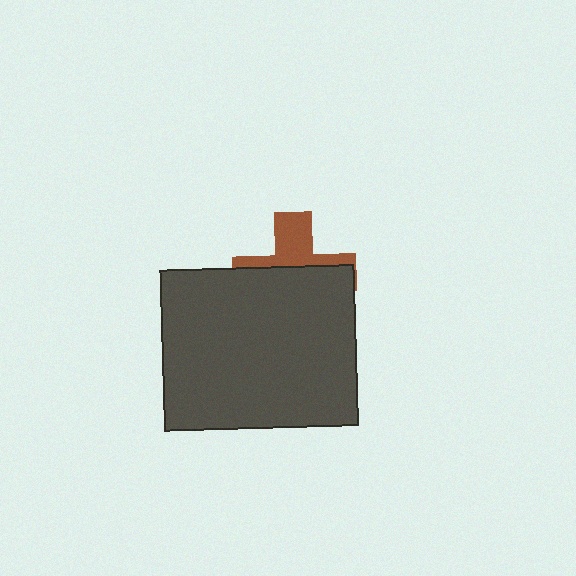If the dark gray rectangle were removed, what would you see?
You would see the complete brown cross.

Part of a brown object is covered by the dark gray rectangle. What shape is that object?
It is a cross.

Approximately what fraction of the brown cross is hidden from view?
Roughly 63% of the brown cross is hidden behind the dark gray rectangle.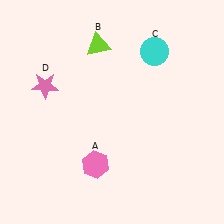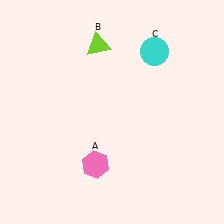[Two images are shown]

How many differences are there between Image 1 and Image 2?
There is 1 difference between the two images.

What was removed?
The pink star (D) was removed in Image 2.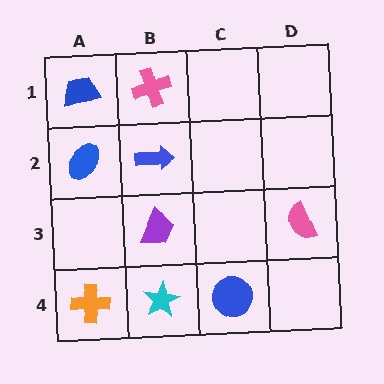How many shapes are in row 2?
2 shapes.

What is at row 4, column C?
A blue circle.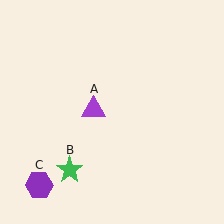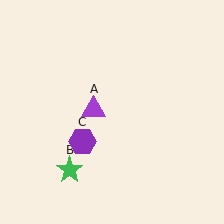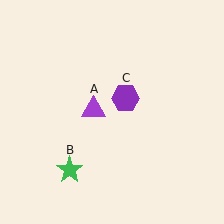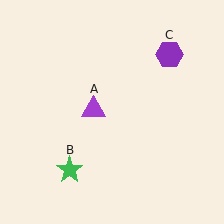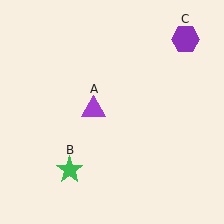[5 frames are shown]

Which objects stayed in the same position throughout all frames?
Purple triangle (object A) and green star (object B) remained stationary.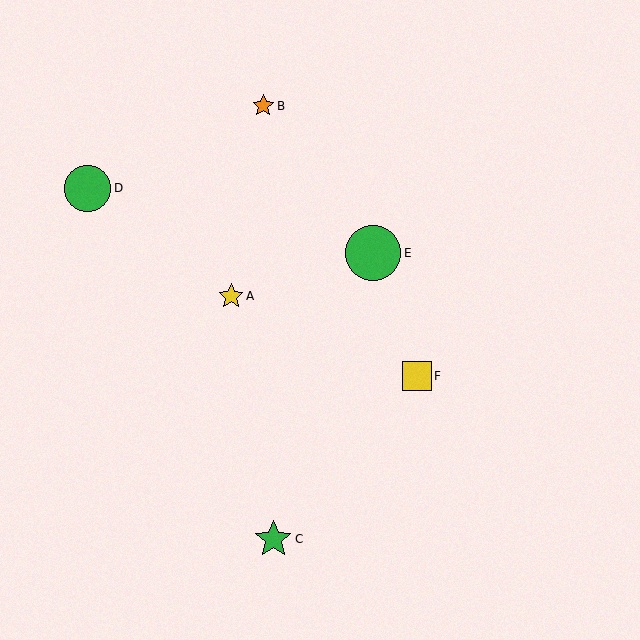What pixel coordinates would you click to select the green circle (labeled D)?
Click at (88, 188) to select the green circle D.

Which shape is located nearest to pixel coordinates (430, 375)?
The yellow square (labeled F) at (417, 376) is nearest to that location.